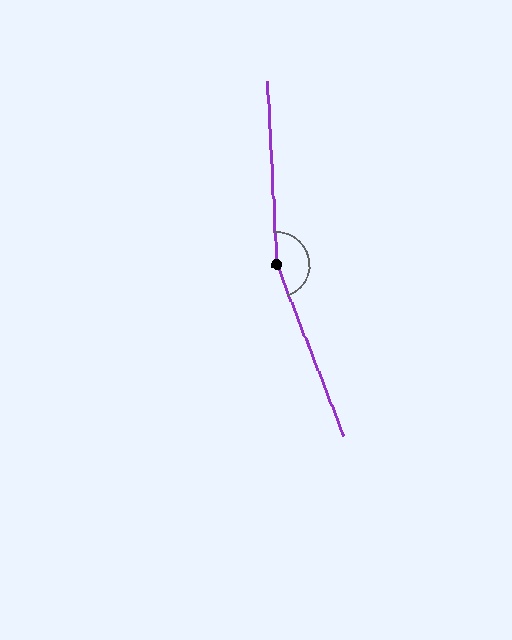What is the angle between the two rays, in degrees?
Approximately 162 degrees.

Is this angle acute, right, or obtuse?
It is obtuse.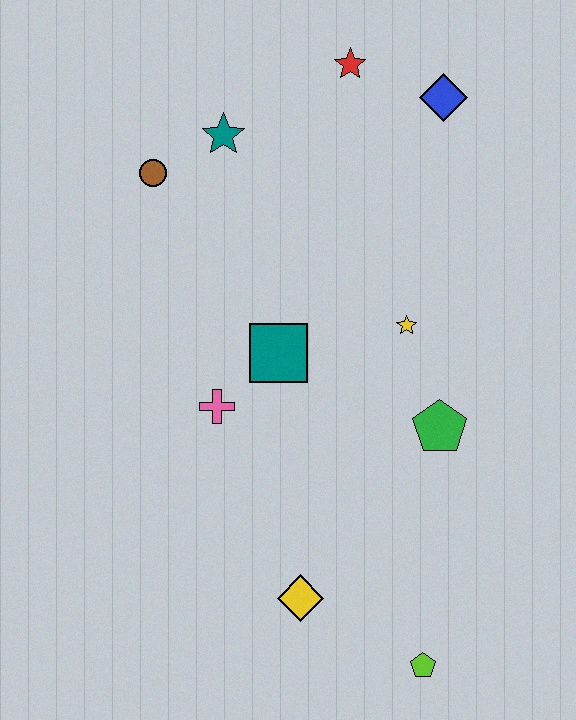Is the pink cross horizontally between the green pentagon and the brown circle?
Yes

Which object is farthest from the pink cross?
The blue diamond is farthest from the pink cross.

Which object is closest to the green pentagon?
The yellow star is closest to the green pentagon.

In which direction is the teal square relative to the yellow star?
The teal square is to the left of the yellow star.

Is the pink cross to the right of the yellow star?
No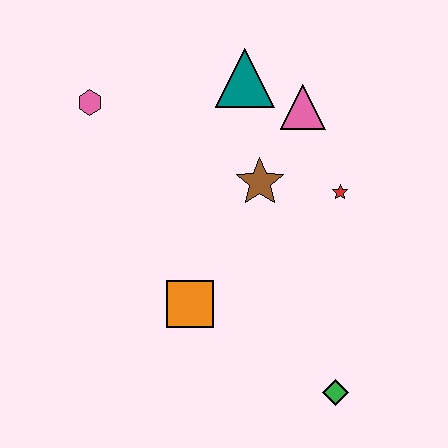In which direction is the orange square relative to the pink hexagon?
The orange square is below the pink hexagon.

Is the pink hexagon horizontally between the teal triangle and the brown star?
No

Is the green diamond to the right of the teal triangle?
Yes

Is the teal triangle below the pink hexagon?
No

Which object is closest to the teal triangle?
The pink triangle is closest to the teal triangle.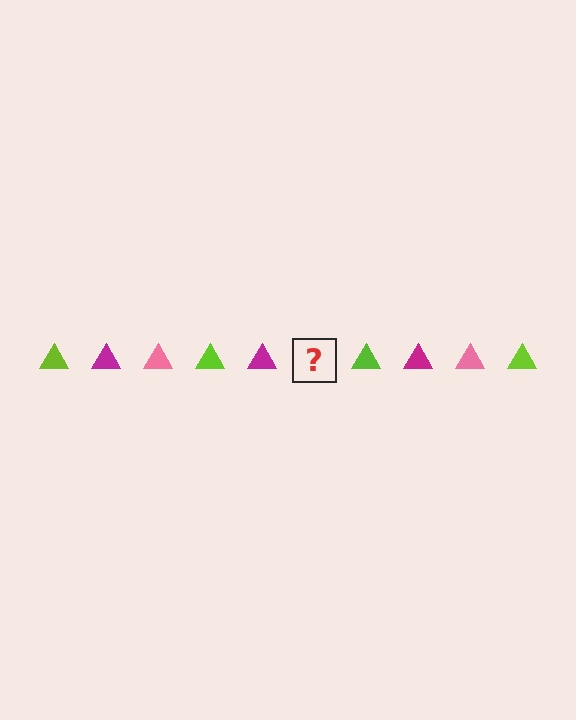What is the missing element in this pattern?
The missing element is a pink triangle.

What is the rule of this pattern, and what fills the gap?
The rule is that the pattern cycles through lime, magenta, pink triangles. The gap should be filled with a pink triangle.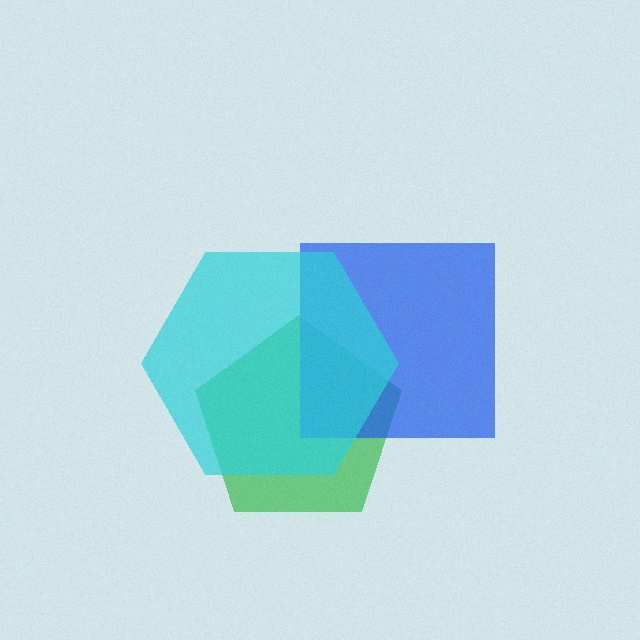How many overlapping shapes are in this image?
There are 3 overlapping shapes in the image.